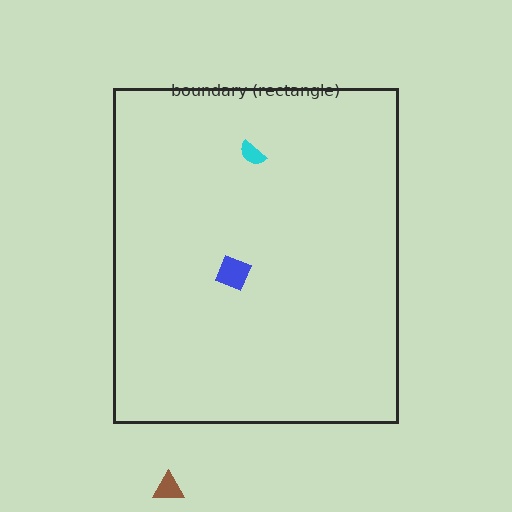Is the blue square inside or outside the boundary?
Inside.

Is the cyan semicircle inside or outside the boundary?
Inside.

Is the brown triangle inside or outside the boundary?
Outside.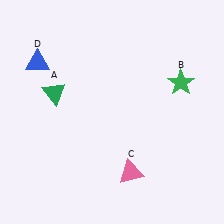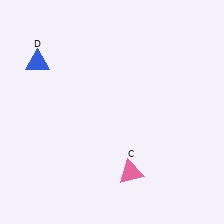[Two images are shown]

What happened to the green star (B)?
The green star (B) was removed in Image 2. It was in the top-right area of Image 1.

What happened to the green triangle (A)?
The green triangle (A) was removed in Image 2. It was in the top-left area of Image 1.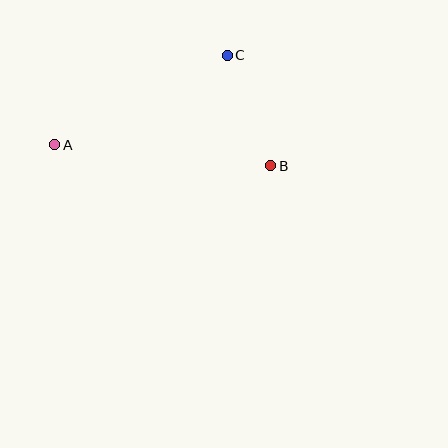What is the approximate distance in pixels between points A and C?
The distance between A and C is approximately 194 pixels.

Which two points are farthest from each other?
Points A and B are farthest from each other.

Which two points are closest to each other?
Points B and C are closest to each other.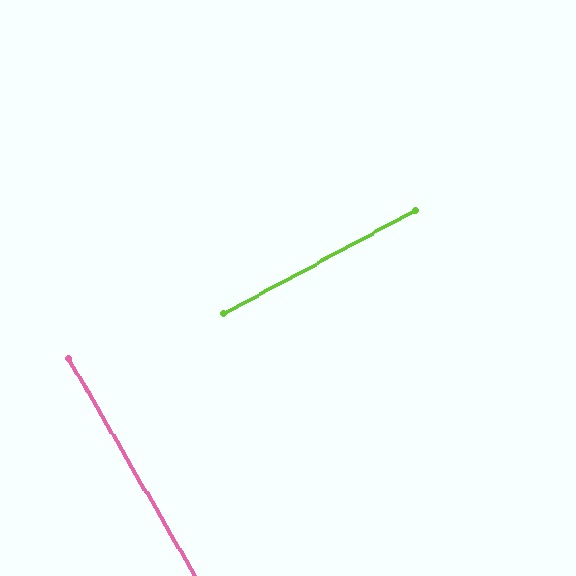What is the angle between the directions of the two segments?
Approximately 88 degrees.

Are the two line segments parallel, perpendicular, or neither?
Perpendicular — they meet at approximately 88°.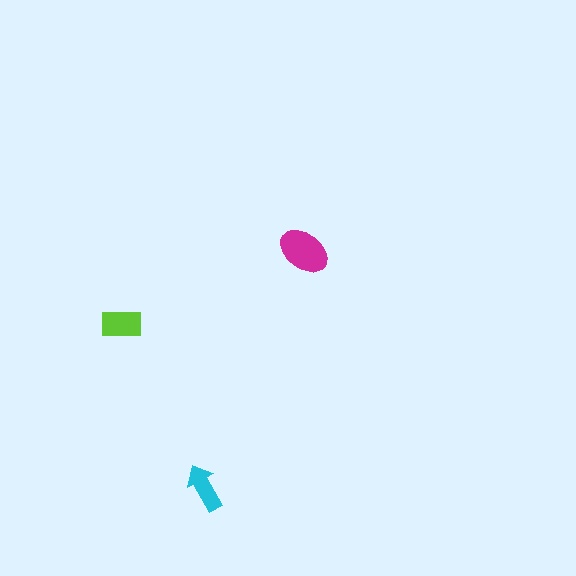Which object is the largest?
The magenta ellipse.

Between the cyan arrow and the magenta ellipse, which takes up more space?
The magenta ellipse.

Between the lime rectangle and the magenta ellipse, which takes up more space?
The magenta ellipse.